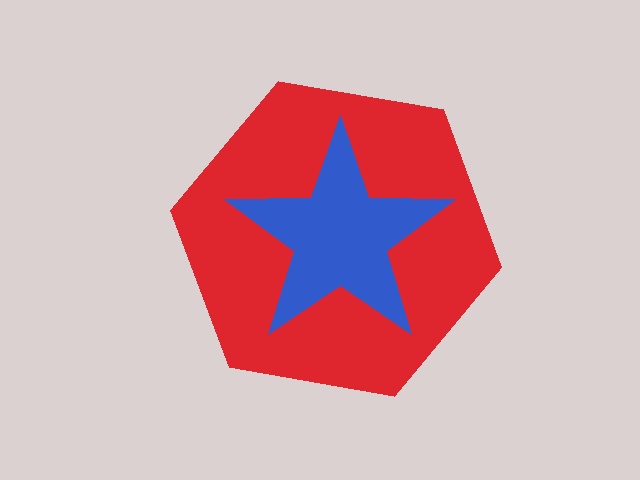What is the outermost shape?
The red hexagon.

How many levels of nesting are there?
2.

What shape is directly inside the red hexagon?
The blue star.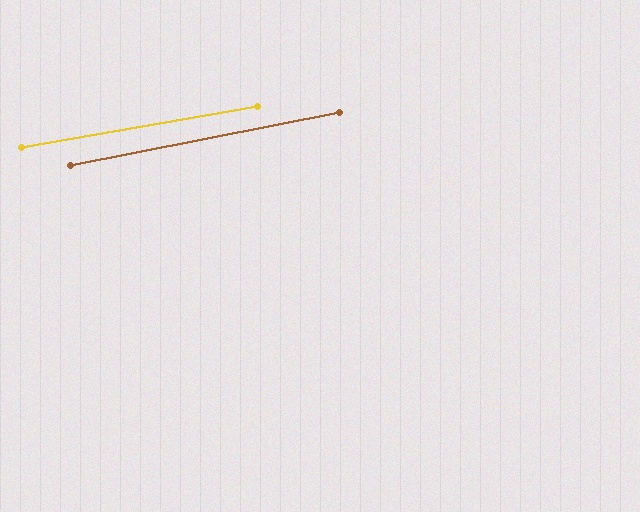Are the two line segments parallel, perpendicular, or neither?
Parallel — their directions differ by only 1.2°.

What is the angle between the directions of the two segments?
Approximately 1 degree.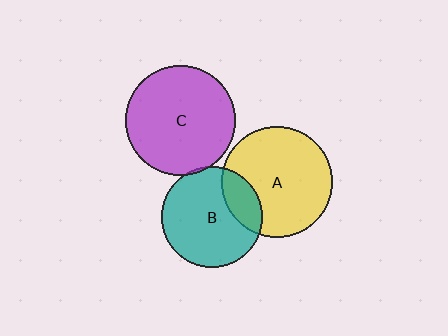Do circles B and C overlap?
Yes.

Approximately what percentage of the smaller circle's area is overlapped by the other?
Approximately 5%.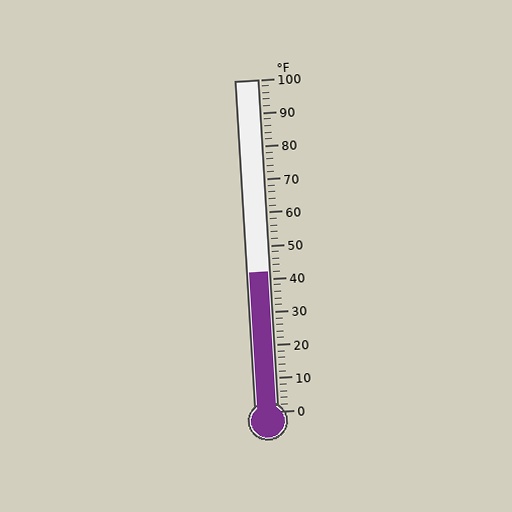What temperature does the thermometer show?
The thermometer shows approximately 42°F.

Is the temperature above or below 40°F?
The temperature is above 40°F.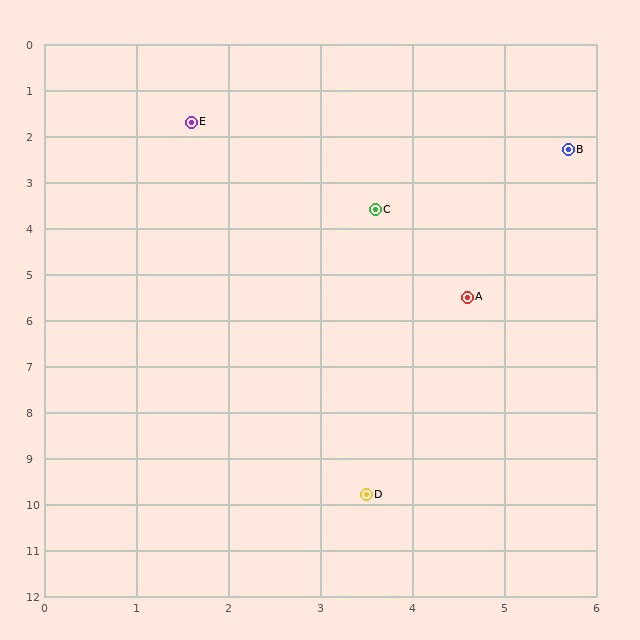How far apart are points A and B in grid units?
Points A and B are about 3.4 grid units apart.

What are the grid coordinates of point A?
Point A is at approximately (4.6, 5.5).